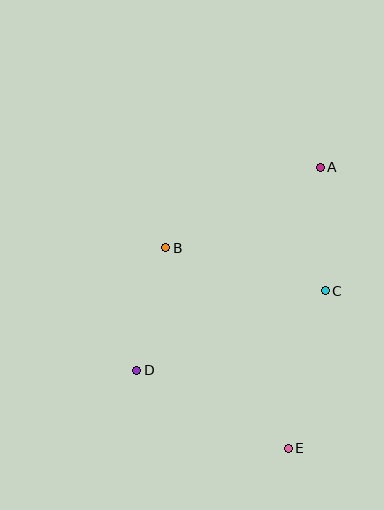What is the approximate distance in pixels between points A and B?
The distance between A and B is approximately 174 pixels.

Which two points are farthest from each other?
Points A and E are farthest from each other.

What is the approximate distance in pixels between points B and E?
The distance between B and E is approximately 235 pixels.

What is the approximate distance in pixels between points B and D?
The distance between B and D is approximately 126 pixels.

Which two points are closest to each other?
Points A and C are closest to each other.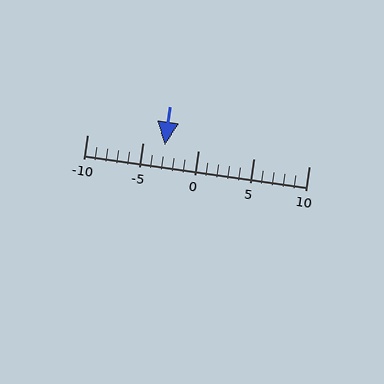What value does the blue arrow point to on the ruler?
The blue arrow points to approximately -3.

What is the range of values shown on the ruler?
The ruler shows values from -10 to 10.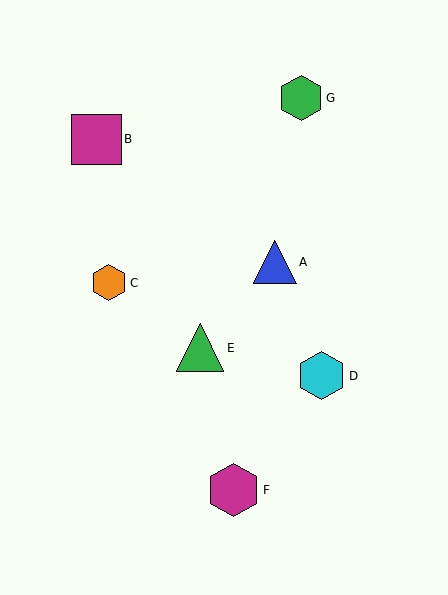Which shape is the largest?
The magenta hexagon (labeled F) is the largest.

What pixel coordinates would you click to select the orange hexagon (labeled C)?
Click at (109, 283) to select the orange hexagon C.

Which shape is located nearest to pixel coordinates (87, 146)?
The magenta square (labeled B) at (96, 139) is nearest to that location.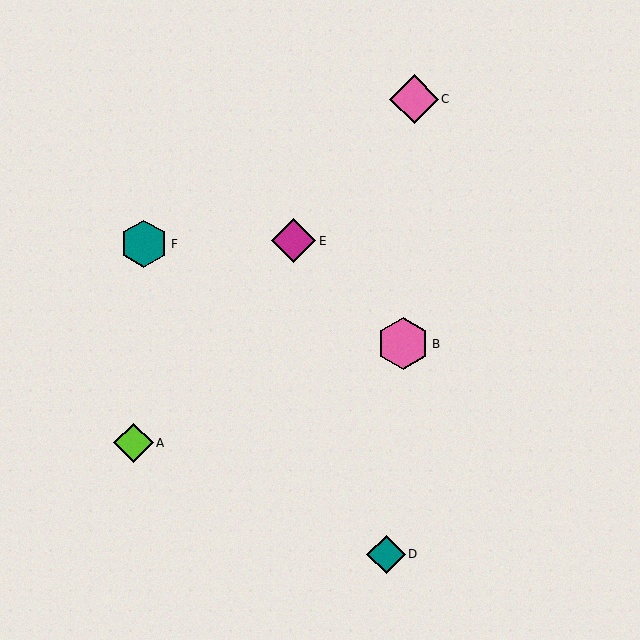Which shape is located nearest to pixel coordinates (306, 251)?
The magenta diamond (labeled E) at (294, 241) is nearest to that location.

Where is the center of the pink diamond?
The center of the pink diamond is at (414, 99).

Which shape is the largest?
The pink hexagon (labeled B) is the largest.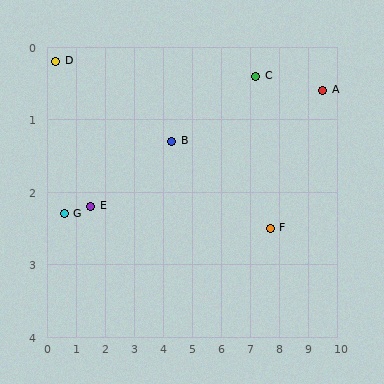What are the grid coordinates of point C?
Point C is at approximately (7.2, 0.4).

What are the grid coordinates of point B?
Point B is at approximately (4.3, 1.3).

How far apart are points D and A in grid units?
Points D and A are about 9.2 grid units apart.